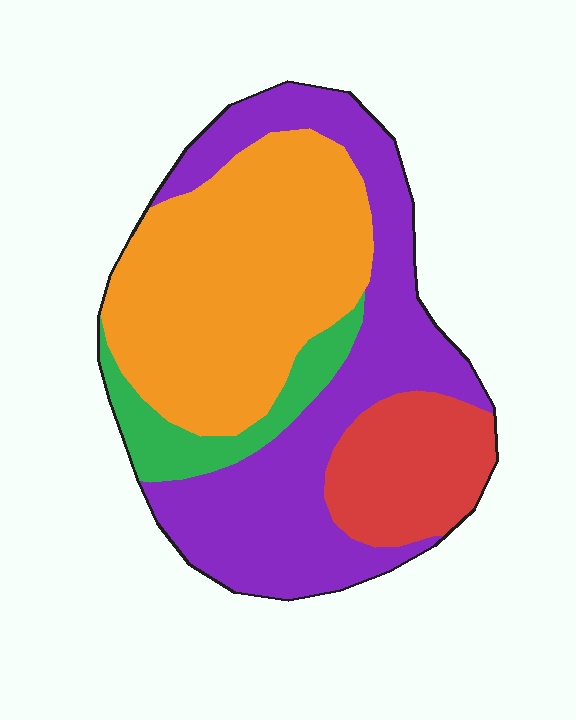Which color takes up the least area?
Green, at roughly 10%.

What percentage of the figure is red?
Red covers about 15% of the figure.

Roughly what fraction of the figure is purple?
Purple covers roughly 40% of the figure.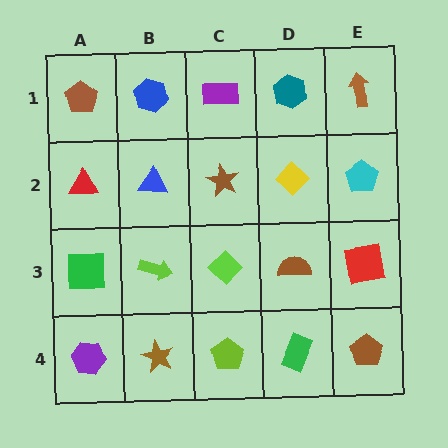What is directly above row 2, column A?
A brown pentagon.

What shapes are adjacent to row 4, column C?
A lime diamond (row 3, column C), a brown star (row 4, column B), a green rectangle (row 4, column D).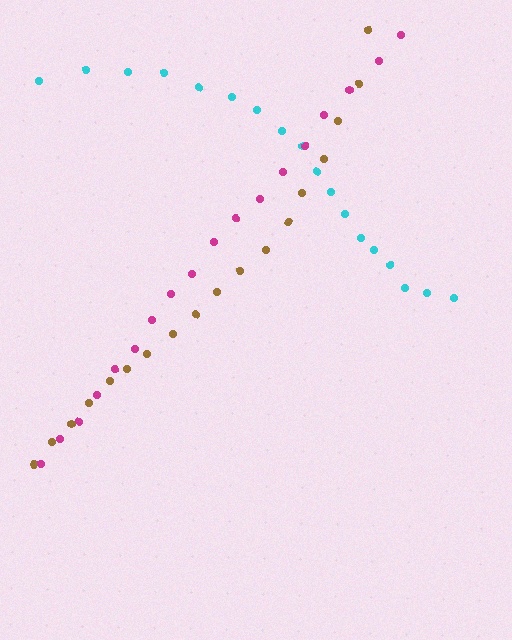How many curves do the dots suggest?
There are 3 distinct paths.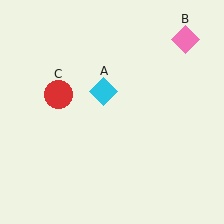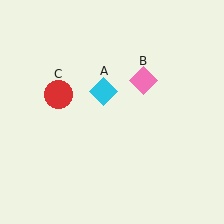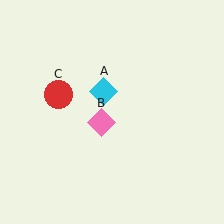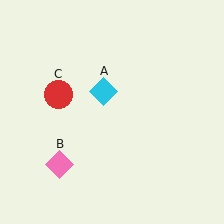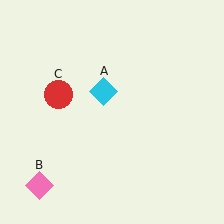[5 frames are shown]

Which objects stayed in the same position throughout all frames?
Cyan diamond (object A) and red circle (object C) remained stationary.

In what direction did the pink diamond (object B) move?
The pink diamond (object B) moved down and to the left.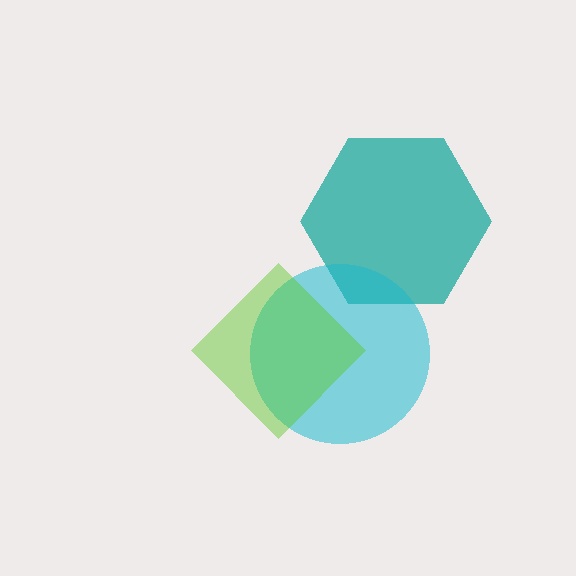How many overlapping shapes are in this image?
There are 3 overlapping shapes in the image.